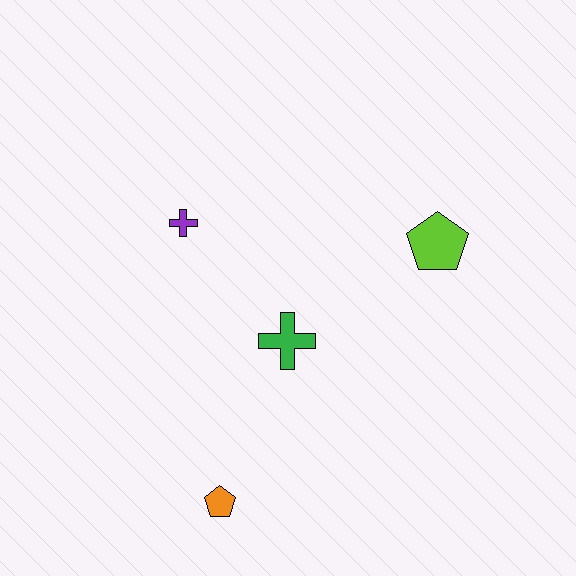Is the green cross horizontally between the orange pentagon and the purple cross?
No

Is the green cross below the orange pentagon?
No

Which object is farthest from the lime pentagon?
The orange pentagon is farthest from the lime pentagon.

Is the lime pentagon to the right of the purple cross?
Yes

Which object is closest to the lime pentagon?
The green cross is closest to the lime pentagon.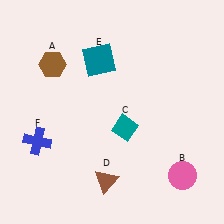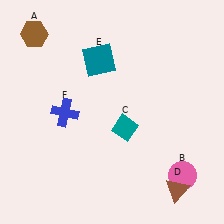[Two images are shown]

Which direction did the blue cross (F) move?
The blue cross (F) moved up.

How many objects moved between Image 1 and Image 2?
3 objects moved between the two images.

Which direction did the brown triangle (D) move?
The brown triangle (D) moved right.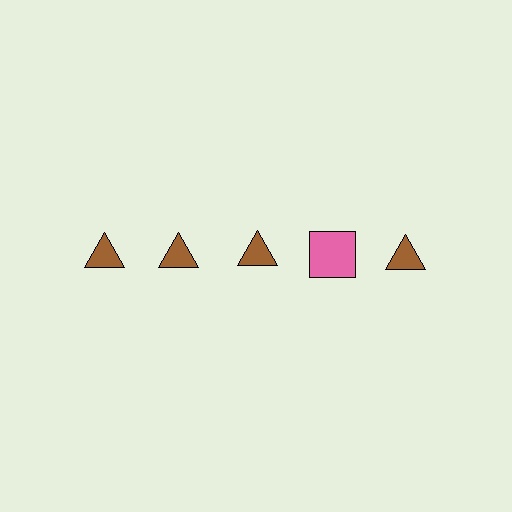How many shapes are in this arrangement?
There are 5 shapes arranged in a grid pattern.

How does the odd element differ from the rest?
It differs in both color (pink instead of brown) and shape (square instead of triangle).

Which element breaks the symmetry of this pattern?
The pink square in the top row, second from right column breaks the symmetry. All other shapes are brown triangles.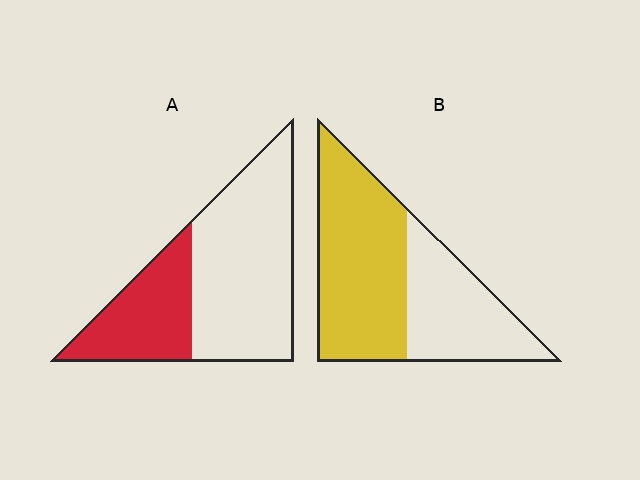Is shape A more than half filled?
No.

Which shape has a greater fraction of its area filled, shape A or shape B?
Shape B.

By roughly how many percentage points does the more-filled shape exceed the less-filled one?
By roughly 25 percentage points (B over A).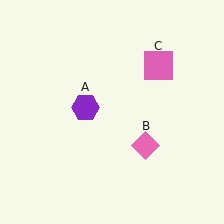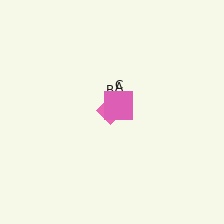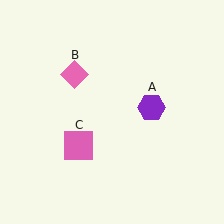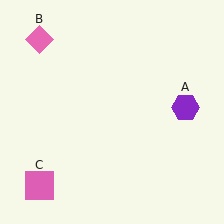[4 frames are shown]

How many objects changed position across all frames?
3 objects changed position: purple hexagon (object A), pink diamond (object B), pink square (object C).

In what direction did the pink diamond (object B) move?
The pink diamond (object B) moved up and to the left.